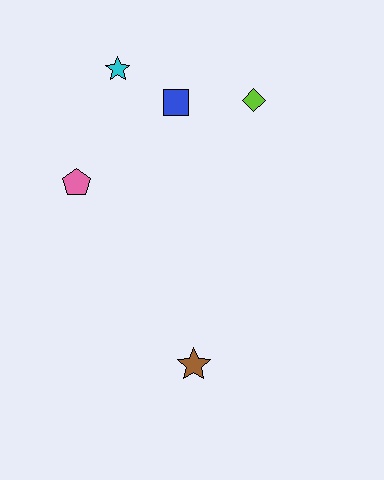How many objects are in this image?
There are 5 objects.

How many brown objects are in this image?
There is 1 brown object.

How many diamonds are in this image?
There is 1 diamond.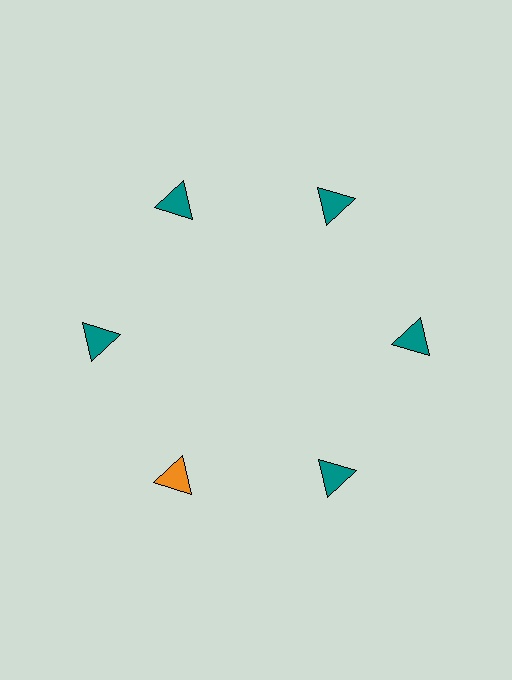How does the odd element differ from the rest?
It has a different color: orange instead of teal.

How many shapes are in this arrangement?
There are 6 shapes arranged in a ring pattern.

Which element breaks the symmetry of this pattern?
The orange triangle at roughly the 7 o'clock position breaks the symmetry. All other shapes are teal triangles.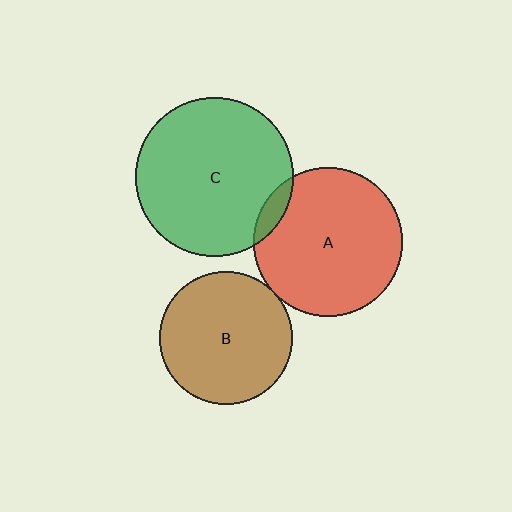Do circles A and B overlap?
Yes.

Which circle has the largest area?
Circle C (green).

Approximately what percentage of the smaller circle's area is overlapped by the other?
Approximately 5%.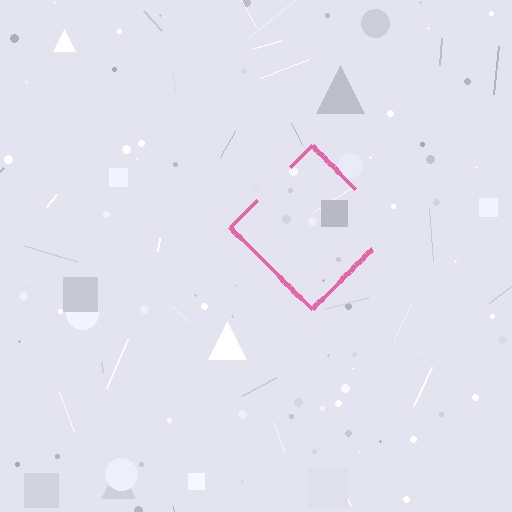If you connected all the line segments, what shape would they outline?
They would outline a diamond.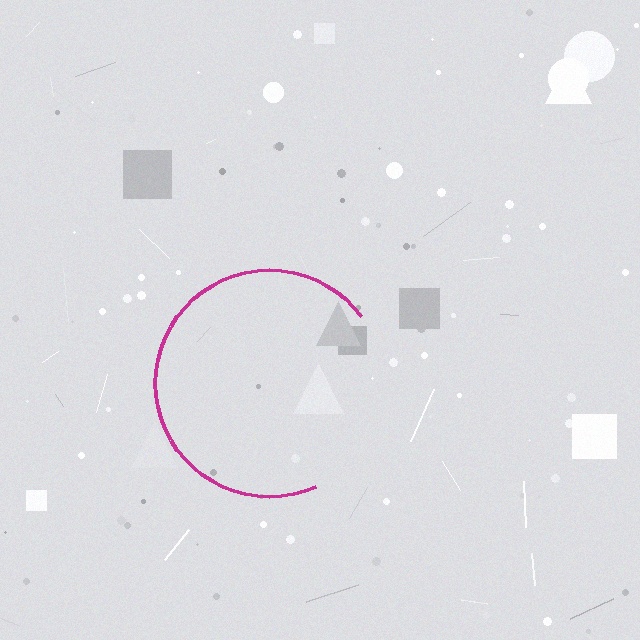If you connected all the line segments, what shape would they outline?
They would outline a circle.